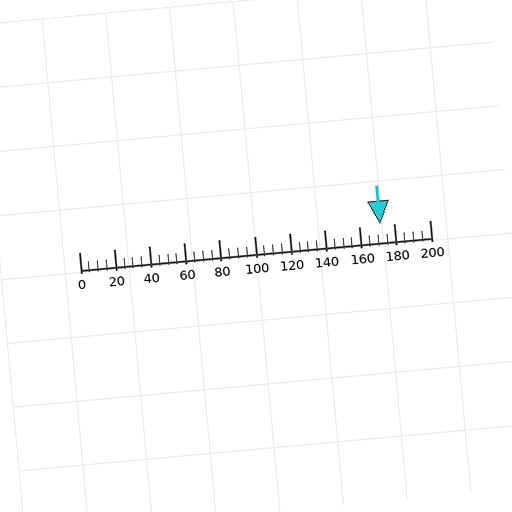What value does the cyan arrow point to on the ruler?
The cyan arrow points to approximately 172.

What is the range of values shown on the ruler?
The ruler shows values from 0 to 200.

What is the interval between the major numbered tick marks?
The major tick marks are spaced 20 units apart.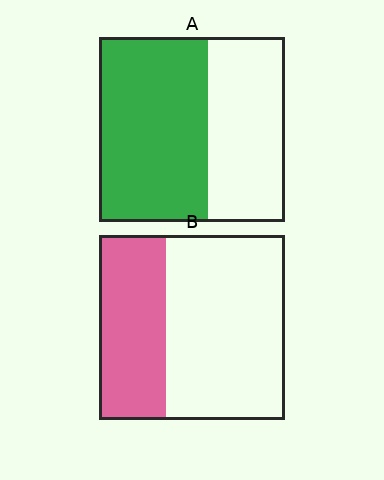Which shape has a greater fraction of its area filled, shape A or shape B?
Shape A.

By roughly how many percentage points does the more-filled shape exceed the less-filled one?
By roughly 25 percentage points (A over B).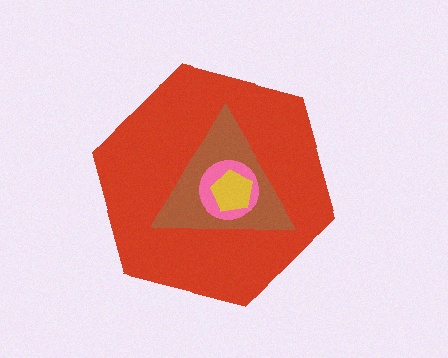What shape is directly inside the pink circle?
The yellow pentagon.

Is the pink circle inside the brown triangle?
Yes.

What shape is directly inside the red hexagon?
The brown triangle.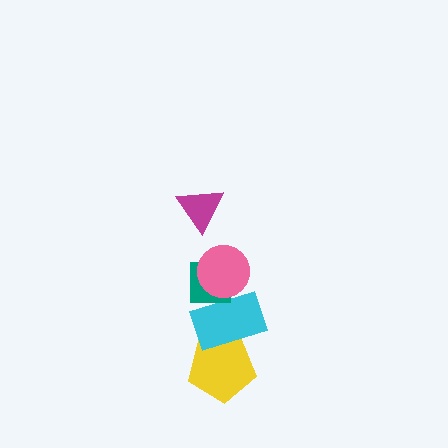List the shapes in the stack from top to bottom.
From top to bottom: the magenta triangle, the pink circle, the teal square, the cyan rectangle, the yellow pentagon.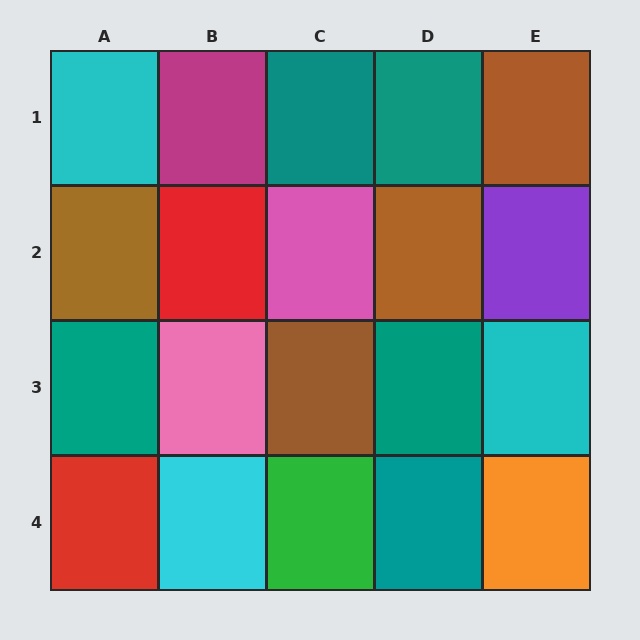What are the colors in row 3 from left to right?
Teal, pink, brown, teal, cyan.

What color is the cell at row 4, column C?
Green.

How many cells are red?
2 cells are red.